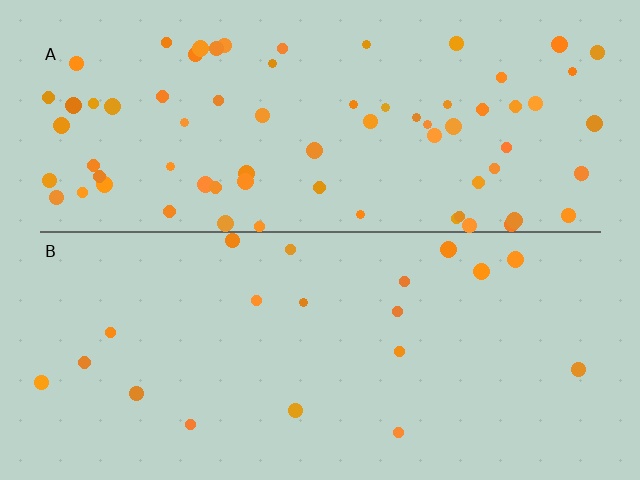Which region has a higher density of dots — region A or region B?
A (the top).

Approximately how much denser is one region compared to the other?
Approximately 3.8× — region A over region B.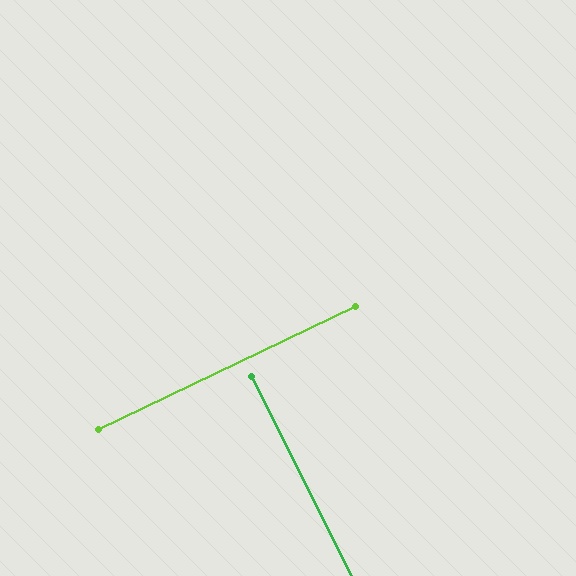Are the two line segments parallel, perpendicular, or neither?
Perpendicular — they meet at approximately 89°.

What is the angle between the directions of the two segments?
Approximately 89 degrees.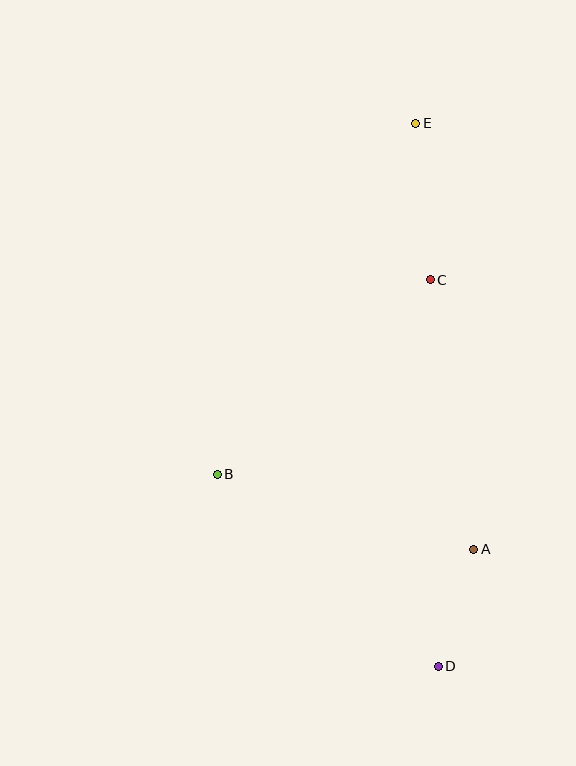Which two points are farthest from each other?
Points D and E are farthest from each other.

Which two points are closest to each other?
Points A and D are closest to each other.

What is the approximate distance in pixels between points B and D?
The distance between B and D is approximately 293 pixels.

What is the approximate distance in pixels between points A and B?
The distance between A and B is approximately 267 pixels.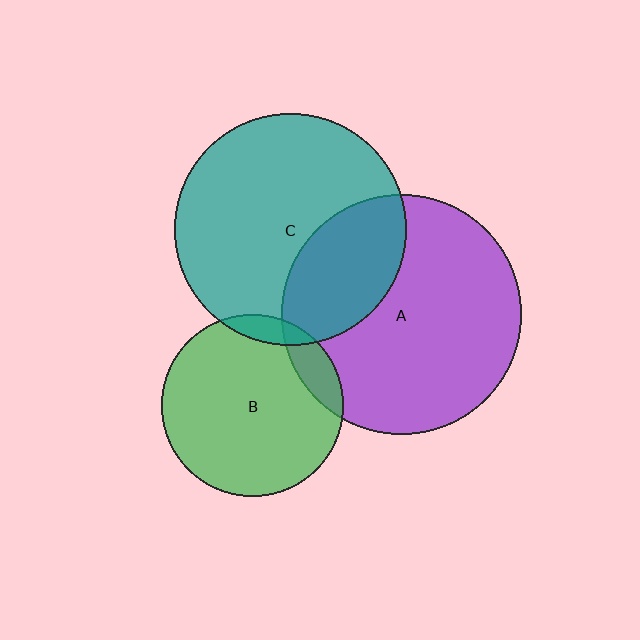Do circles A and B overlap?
Yes.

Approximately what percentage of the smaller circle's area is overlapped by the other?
Approximately 10%.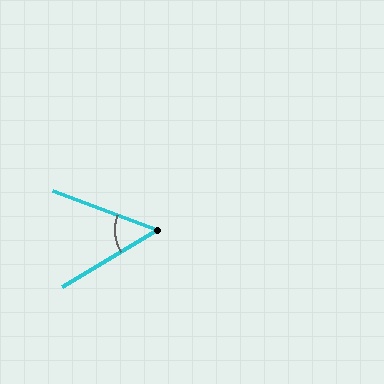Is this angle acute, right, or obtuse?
It is acute.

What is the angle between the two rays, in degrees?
Approximately 51 degrees.